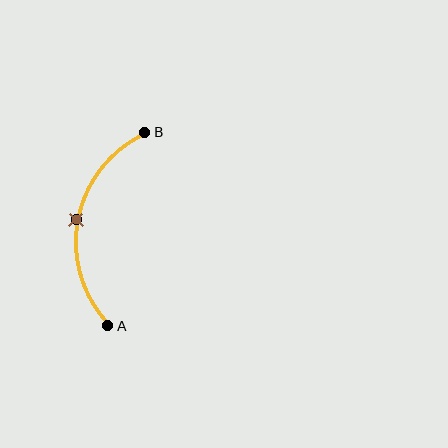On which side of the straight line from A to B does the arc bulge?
The arc bulges to the left of the straight line connecting A and B.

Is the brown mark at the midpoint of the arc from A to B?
Yes. The brown mark lies on the arc at equal arc-length from both A and B — it is the arc midpoint.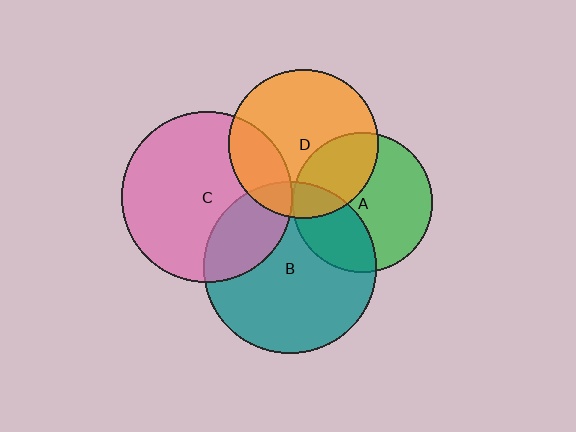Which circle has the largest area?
Circle B (teal).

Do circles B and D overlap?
Yes.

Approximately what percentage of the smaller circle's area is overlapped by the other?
Approximately 15%.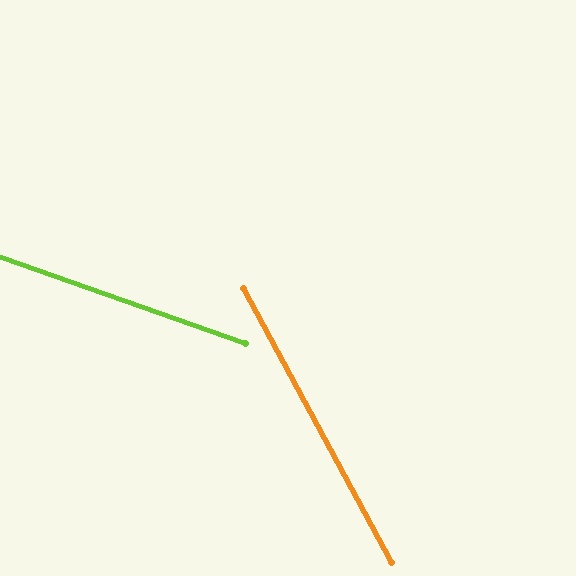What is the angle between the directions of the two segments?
Approximately 42 degrees.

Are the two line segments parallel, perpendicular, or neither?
Neither parallel nor perpendicular — they differ by about 42°.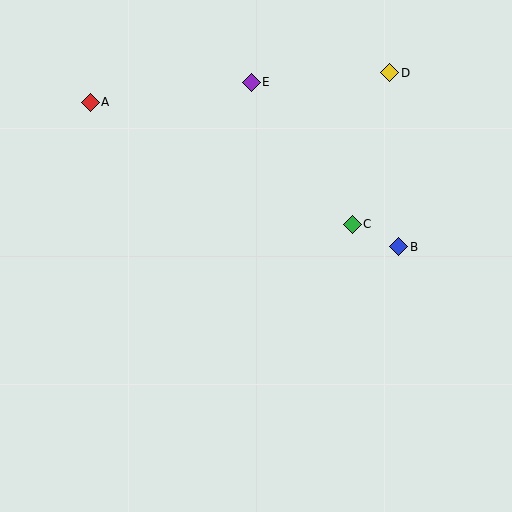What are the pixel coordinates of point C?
Point C is at (352, 225).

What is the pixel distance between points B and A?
The distance between B and A is 341 pixels.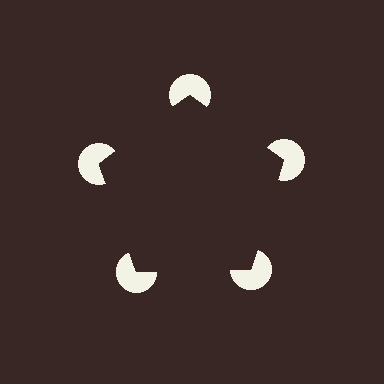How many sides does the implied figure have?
5 sides.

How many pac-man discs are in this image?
There are 5 — one at each vertex of the illusory pentagon.